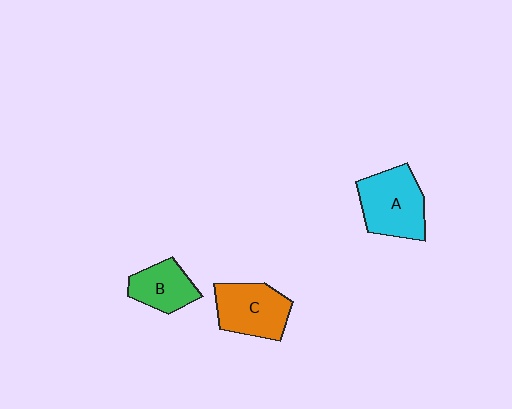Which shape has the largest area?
Shape A (cyan).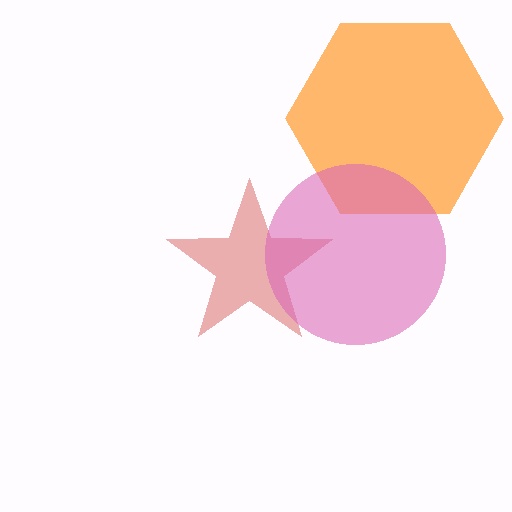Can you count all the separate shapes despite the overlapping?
Yes, there are 3 separate shapes.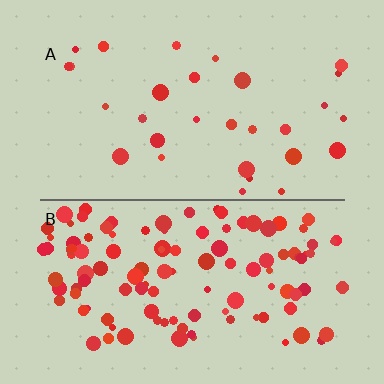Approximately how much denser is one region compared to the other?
Approximately 4.0× — region B over region A.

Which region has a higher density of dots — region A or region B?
B (the bottom).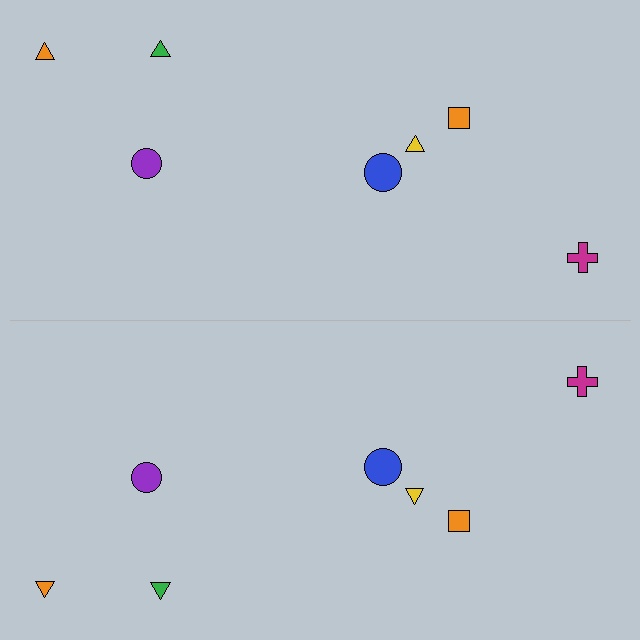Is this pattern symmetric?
Yes, this pattern has bilateral (reflection) symmetry.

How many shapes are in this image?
There are 14 shapes in this image.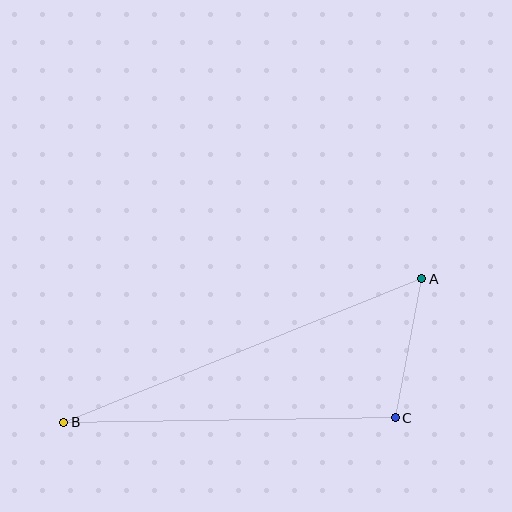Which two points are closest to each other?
Points A and C are closest to each other.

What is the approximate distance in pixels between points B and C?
The distance between B and C is approximately 332 pixels.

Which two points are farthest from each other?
Points A and B are farthest from each other.